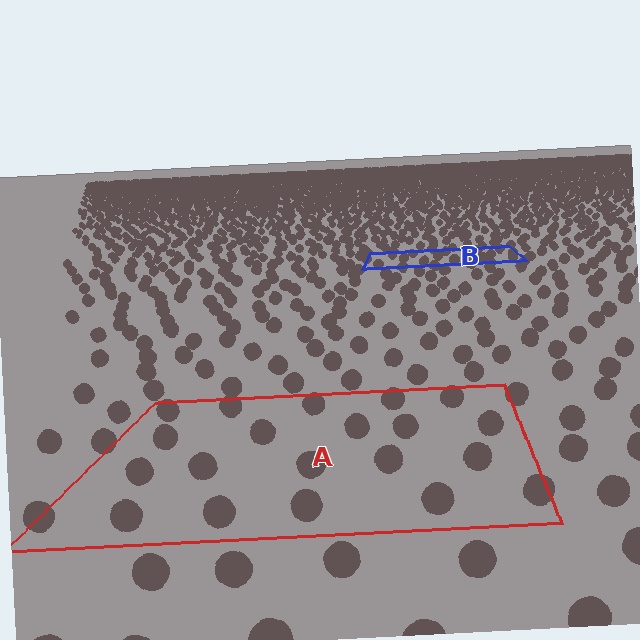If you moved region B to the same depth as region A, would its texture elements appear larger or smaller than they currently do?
They would appear larger. At a closer depth, the same texture elements are projected at a bigger on-screen size.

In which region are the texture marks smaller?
The texture marks are smaller in region B, because it is farther away.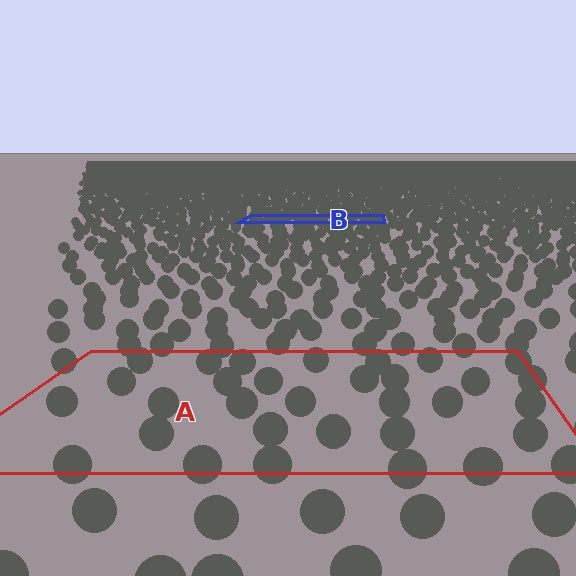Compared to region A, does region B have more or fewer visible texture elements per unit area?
Region B has more texture elements per unit area — they are packed more densely because it is farther away.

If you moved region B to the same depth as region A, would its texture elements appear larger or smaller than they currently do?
They would appear larger. At a closer depth, the same texture elements are projected at a bigger on-screen size.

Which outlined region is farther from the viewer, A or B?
Region B is farther from the viewer — the texture elements inside it appear smaller and more densely packed.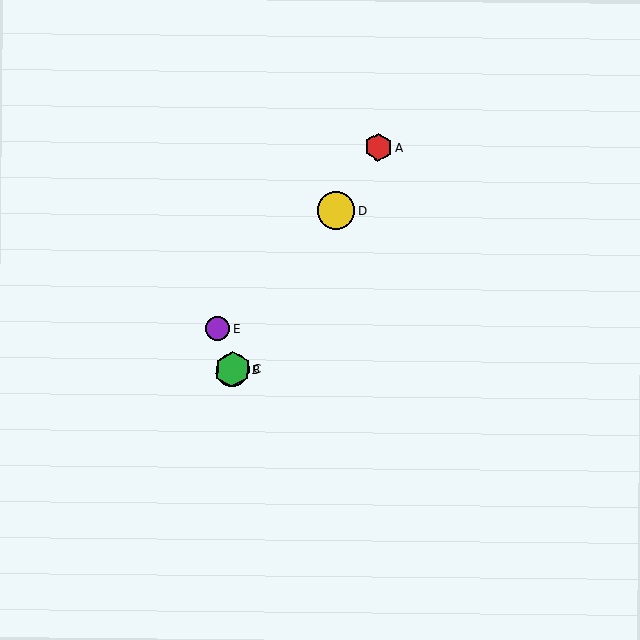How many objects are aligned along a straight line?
4 objects (A, B, C, D) are aligned along a straight line.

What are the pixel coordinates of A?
Object A is at (378, 147).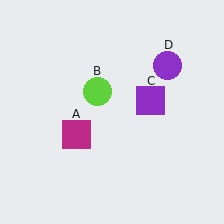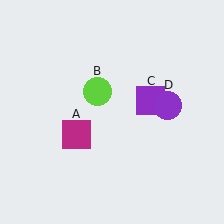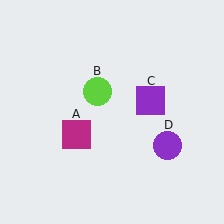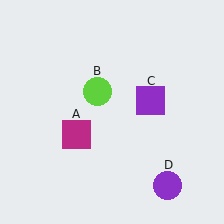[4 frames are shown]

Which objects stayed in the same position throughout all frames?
Magenta square (object A) and lime circle (object B) and purple square (object C) remained stationary.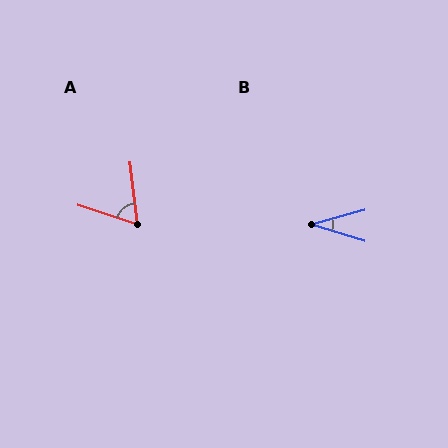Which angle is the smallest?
B, at approximately 32 degrees.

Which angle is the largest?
A, at approximately 66 degrees.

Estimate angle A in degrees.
Approximately 66 degrees.